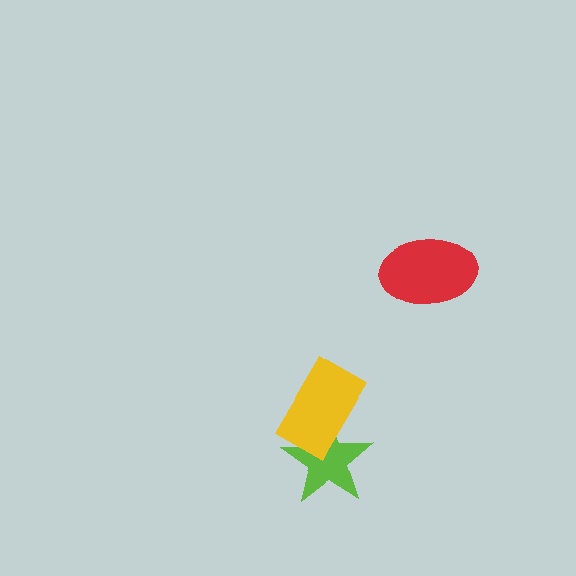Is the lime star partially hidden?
Yes, it is partially covered by another shape.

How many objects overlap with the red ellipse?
0 objects overlap with the red ellipse.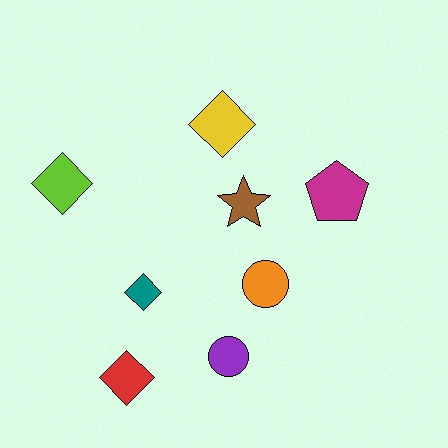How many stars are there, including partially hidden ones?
There is 1 star.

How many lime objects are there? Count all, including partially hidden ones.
There is 1 lime object.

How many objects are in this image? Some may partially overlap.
There are 8 objects.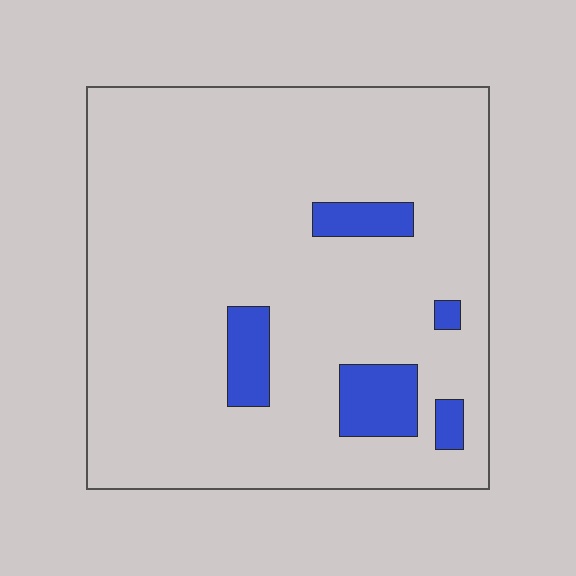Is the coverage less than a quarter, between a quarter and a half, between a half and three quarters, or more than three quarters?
Less than a quarter.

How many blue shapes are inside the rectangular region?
5.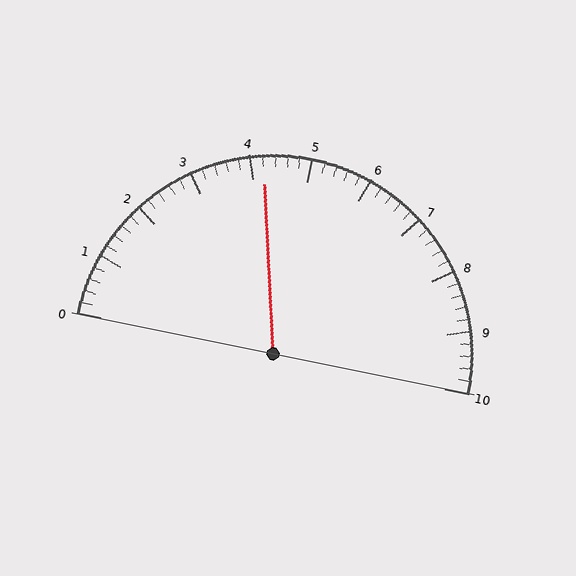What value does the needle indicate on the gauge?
The needle indicates approximately 4.2.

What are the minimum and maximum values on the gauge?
The gauge ranges from 0 to 10.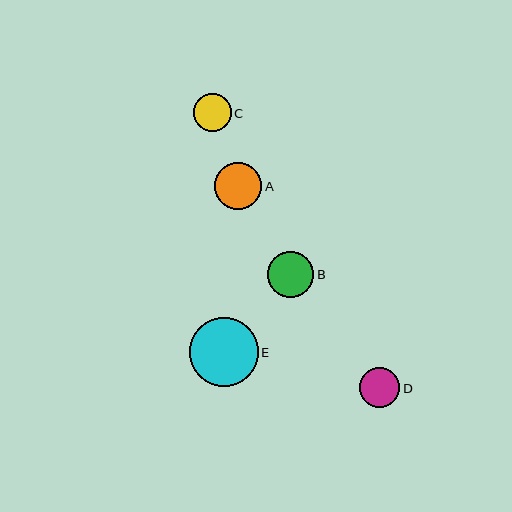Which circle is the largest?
Circle E is the largest with a size of approximately 69 pixels.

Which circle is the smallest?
Circle C is the smallest with a size of approximately 38 pixels.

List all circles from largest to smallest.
From largest to smallest: E, A, B, D, C.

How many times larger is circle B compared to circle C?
Circle B is approximately 1.2 times the size of circle C.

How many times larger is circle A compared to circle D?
Circle A is approximately 1.2 times the size of circle D.